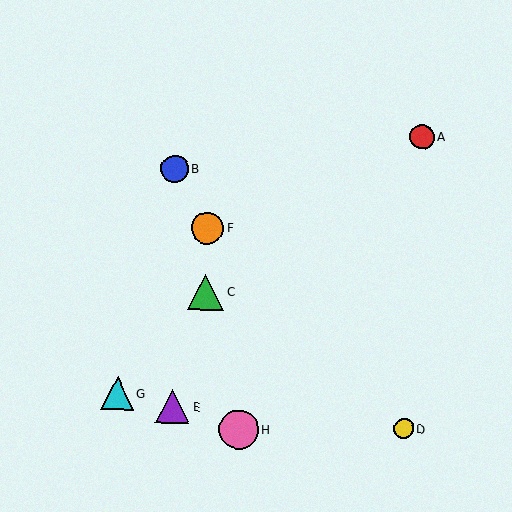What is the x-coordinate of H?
Object H is at x≈239.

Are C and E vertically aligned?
No, C is at x≈206 and E is at x≈172.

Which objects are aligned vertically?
Objects C, F are aligned vertically.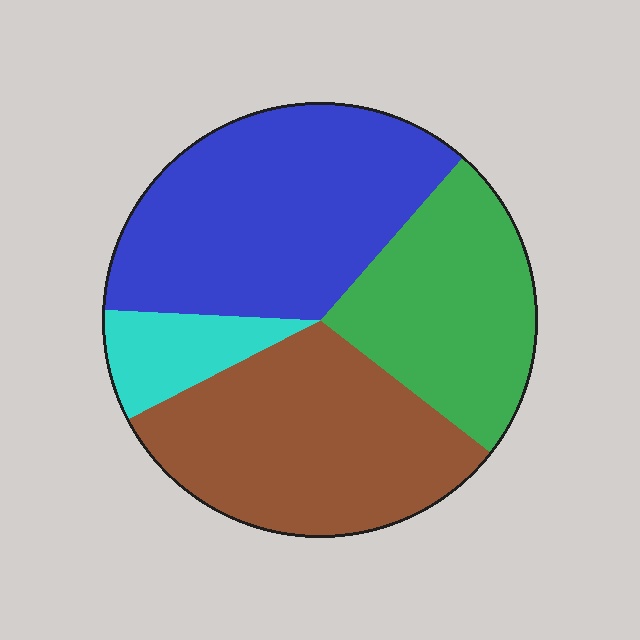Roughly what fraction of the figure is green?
Green covers roughly 25% of the figure.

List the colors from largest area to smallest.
From largest to smallest: blue, brown, green, cyan.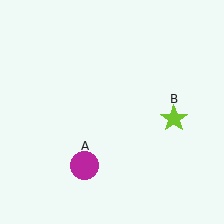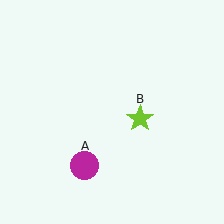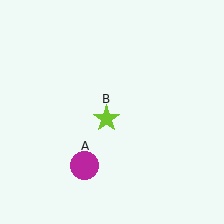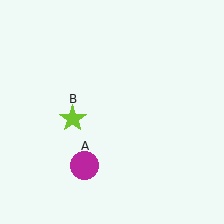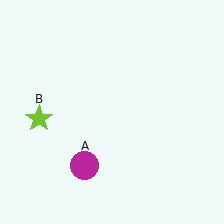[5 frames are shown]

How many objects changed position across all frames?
1 object changed position: lime star (object B).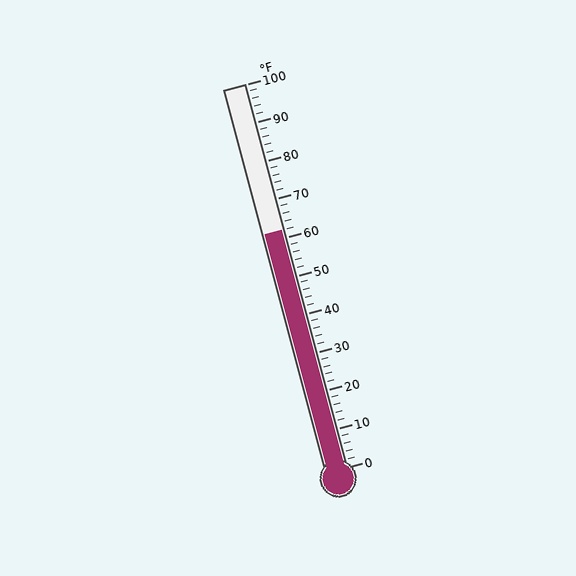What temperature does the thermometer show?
The thermometer shows approximately 62°F.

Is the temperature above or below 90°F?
The temperature is below 90°F.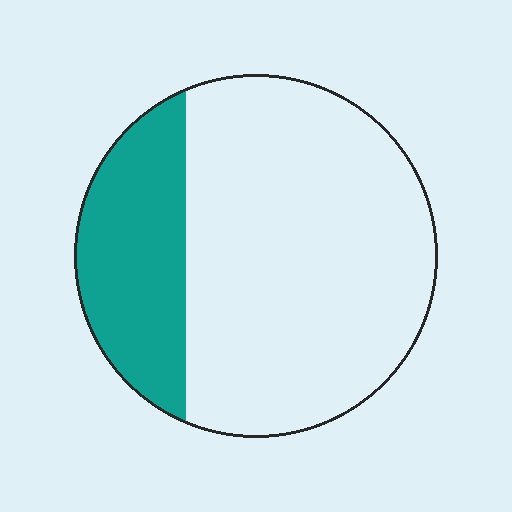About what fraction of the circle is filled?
About one quarter (1/4).